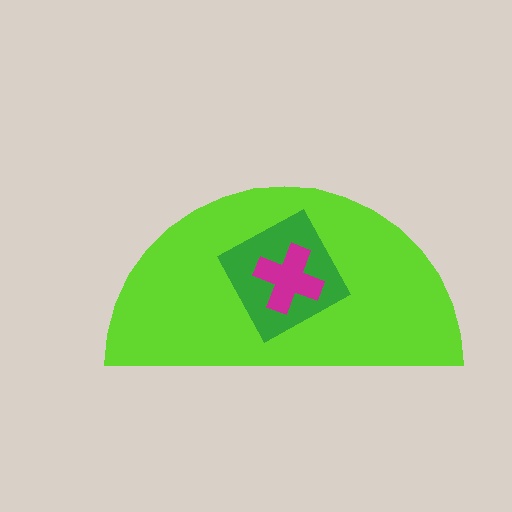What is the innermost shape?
The magenta cross.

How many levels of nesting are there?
3.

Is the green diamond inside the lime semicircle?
Yes.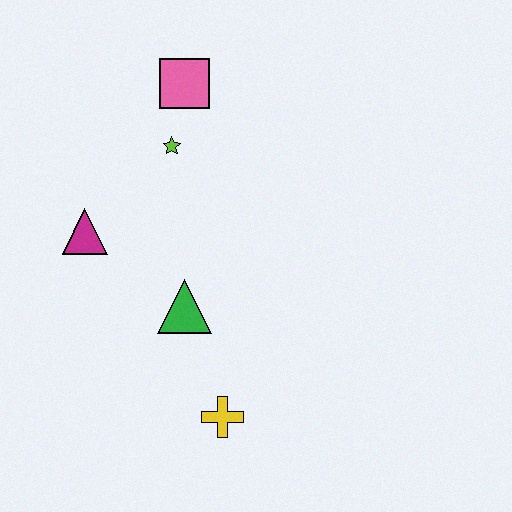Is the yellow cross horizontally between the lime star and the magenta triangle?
No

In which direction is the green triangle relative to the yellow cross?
The green triangle is above the yellow cross.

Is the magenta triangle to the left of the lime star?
Yes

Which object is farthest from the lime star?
The yellow cross is farthest from the lime star.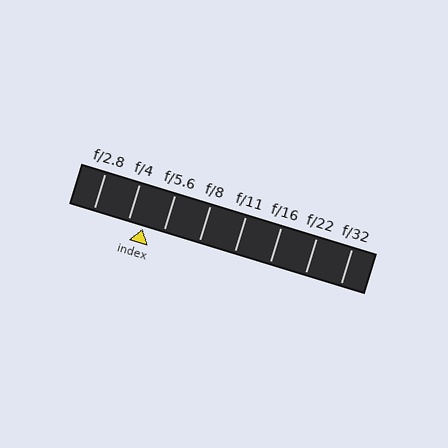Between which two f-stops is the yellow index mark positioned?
The index mark is between f/4 and f/5.6.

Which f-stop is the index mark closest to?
The index mark is closest to f/4.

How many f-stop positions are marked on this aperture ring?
There are 8 f-stop positions marked.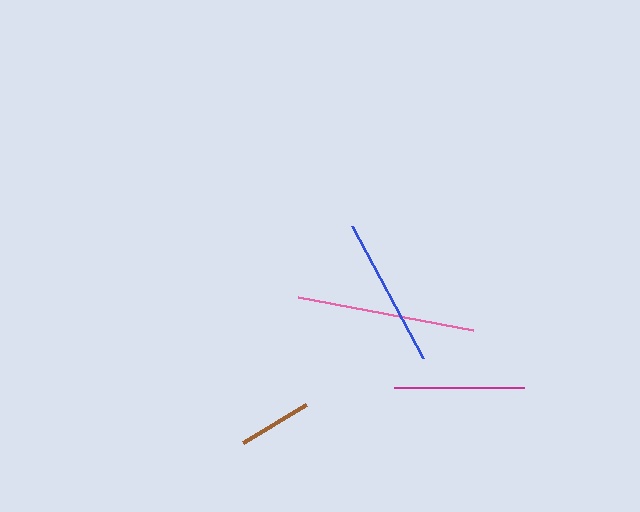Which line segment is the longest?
The pink line is the longest at approximately 177 pixels.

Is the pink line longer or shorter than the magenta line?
The pink line is longer than the magenta line.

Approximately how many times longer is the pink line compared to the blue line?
The pink line is approximately 1.2 times the length of the blue line.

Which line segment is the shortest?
The brown line is the shortest at approximately 73 pixels.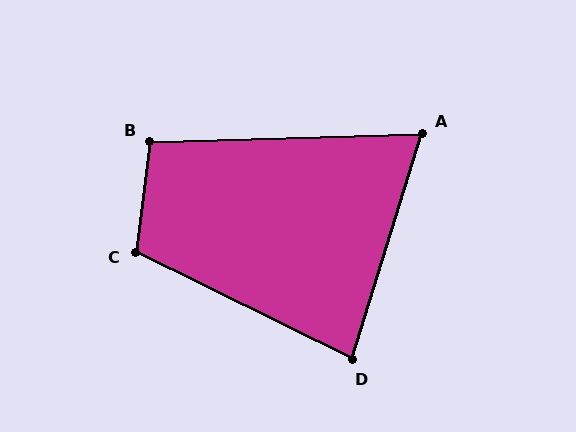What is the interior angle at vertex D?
Approximately 81 degrees (acute).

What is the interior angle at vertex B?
Approximately 99 degrees (obtuse).